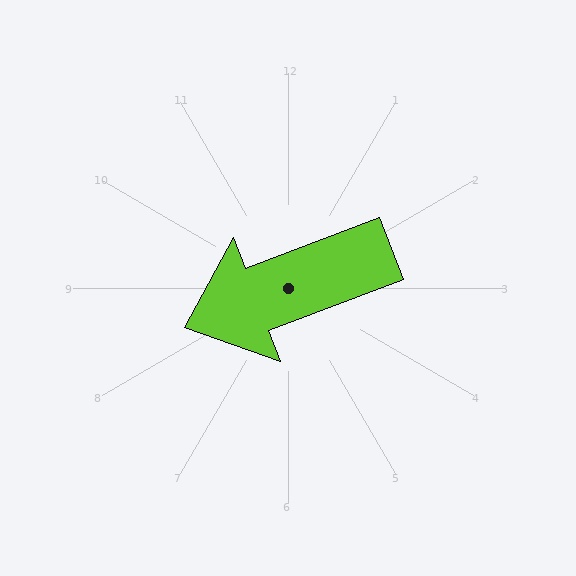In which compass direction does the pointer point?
West.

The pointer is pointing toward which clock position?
Roughly 8 o'clock.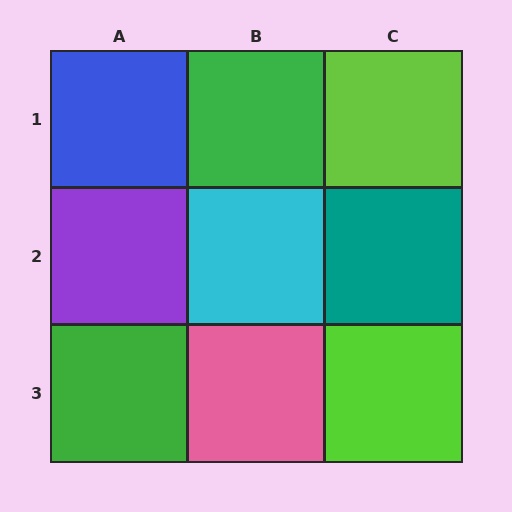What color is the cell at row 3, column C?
Lime.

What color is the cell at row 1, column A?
Blue.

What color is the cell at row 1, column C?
Lime.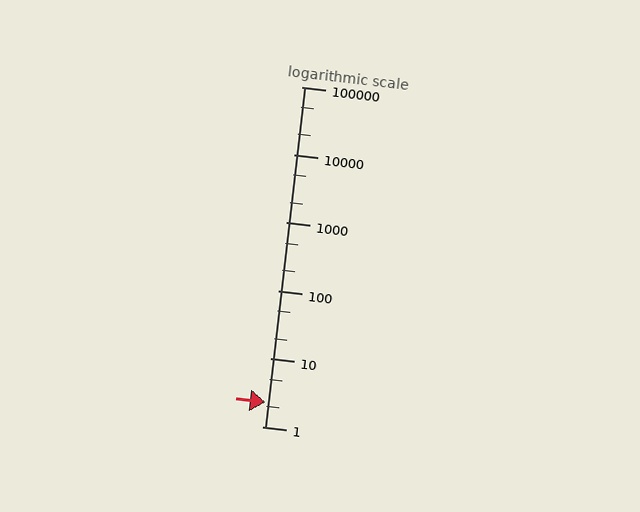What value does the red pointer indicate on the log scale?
The pointer indicates approximately 2.3.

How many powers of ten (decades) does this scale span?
The scale spans 5 decades, from 1 to 100000.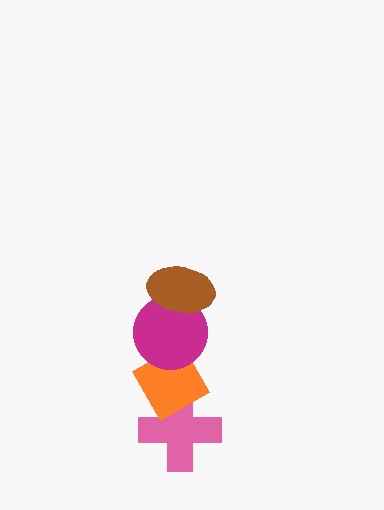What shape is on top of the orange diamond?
The magenta circle is on top of the orange diamond.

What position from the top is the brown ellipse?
The brown ellipse is 1st from the top.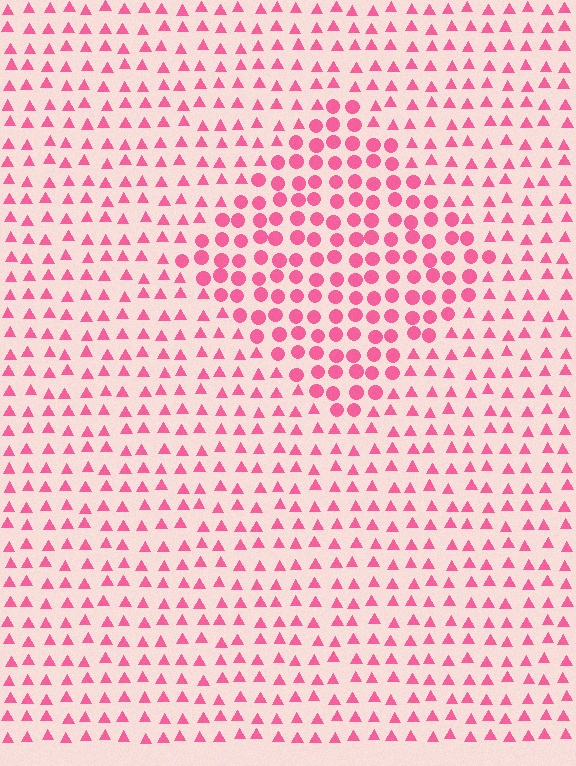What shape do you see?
I see a diamond.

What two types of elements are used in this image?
The image uses circles inside the diamond region and triangles outside it.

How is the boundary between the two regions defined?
The boundary is defined by a change in element shape: circles inside vs. triangles outside. All elements share the same color and spacing.